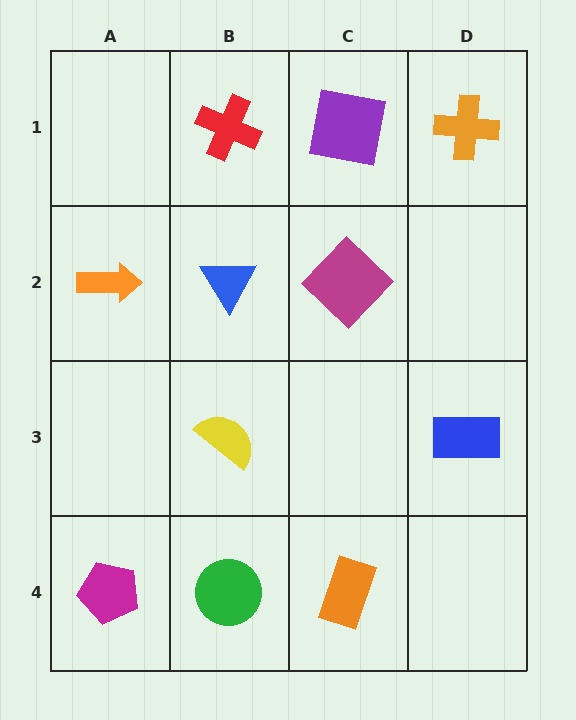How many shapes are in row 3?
2 shapes.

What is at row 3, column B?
A yellow semicircle.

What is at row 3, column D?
A blue rectangle.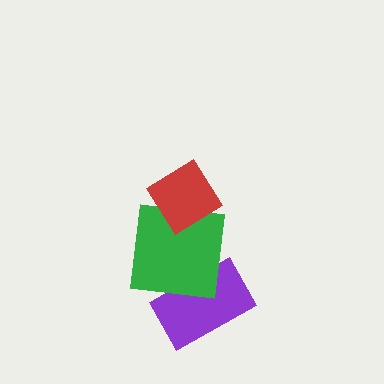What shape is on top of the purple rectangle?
The green square is on top of the purple rectangle.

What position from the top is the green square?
The green square is 2nd from the top.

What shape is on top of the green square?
The red diamond is on top of the green square.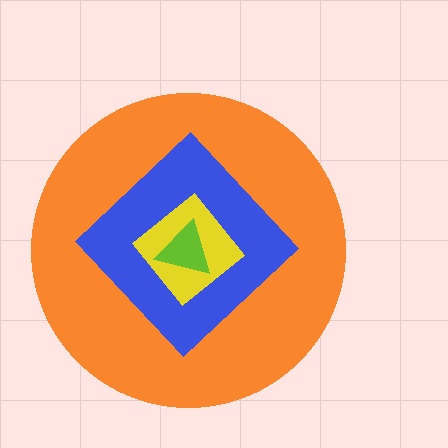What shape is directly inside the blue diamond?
The yellow diamond.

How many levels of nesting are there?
4.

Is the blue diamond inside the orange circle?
Yes.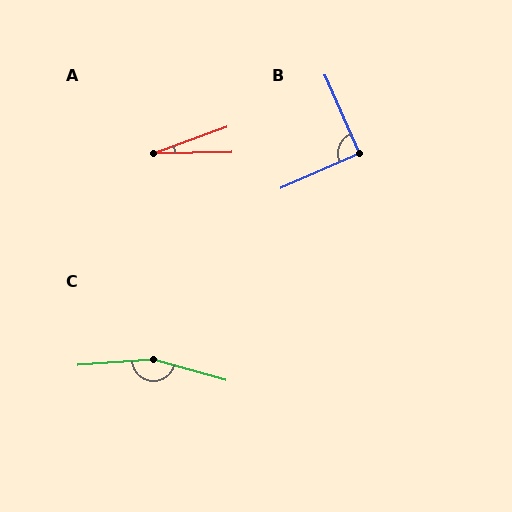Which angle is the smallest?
A, at approximately 18 degrees.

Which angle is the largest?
C, at approximately 160 degrees.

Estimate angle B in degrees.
Approximately 90 degrees.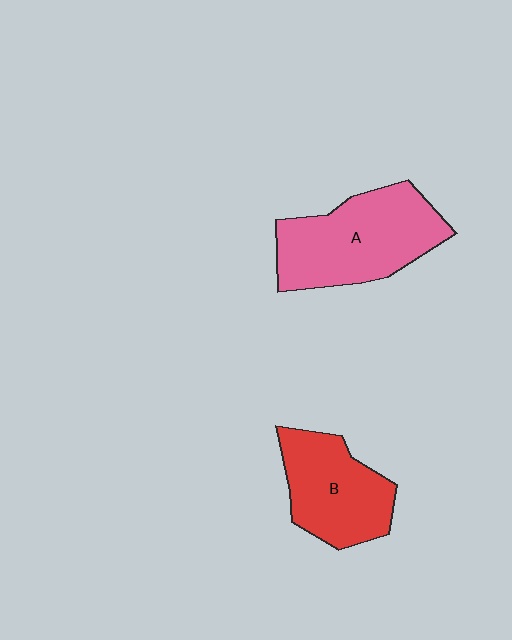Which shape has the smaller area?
Shape B (red).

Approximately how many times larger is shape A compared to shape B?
Approximately 1.3 times.